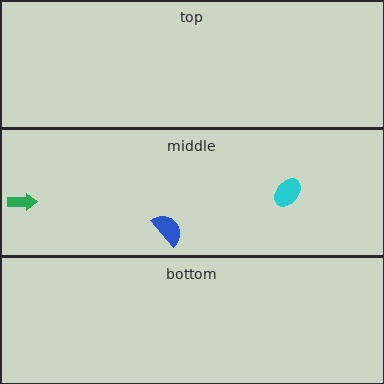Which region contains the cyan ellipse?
The middle region.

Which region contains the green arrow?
The middle region.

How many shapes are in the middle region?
3.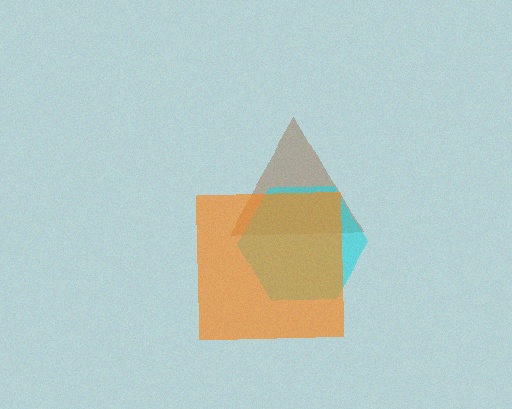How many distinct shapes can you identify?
There are 3 distinct shapes: a brown triangle, a cyan hexagon, an orange square.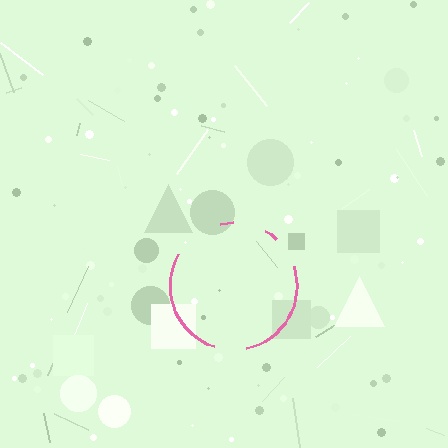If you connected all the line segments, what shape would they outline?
They would outline a circle.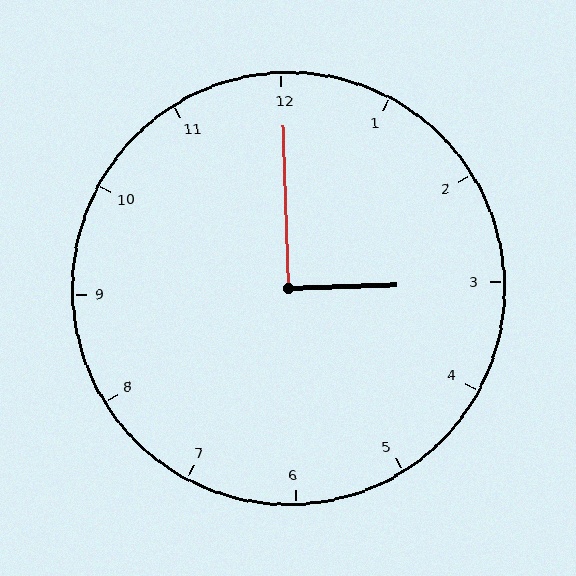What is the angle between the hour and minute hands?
Approximately 90 degrees.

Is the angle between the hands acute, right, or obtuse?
It is right.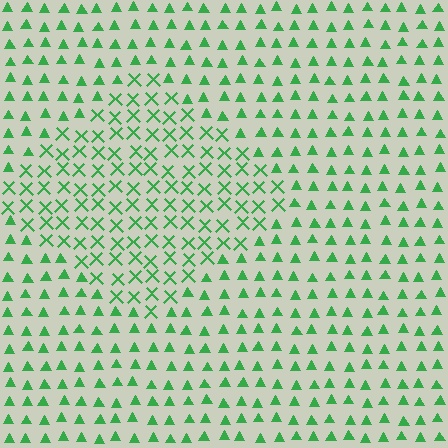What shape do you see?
I see a diamond.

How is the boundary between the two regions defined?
The boundary is defined by a change in element shape: X marks inside vs. triangles outside. All elements share the same color and spacing.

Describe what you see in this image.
The image is filled with small green elements arranged in a uniform grid. A diamond-shaped region contains X marks, while the surrounding area contains triangles. The boundary is defined purely by the change in element shape.